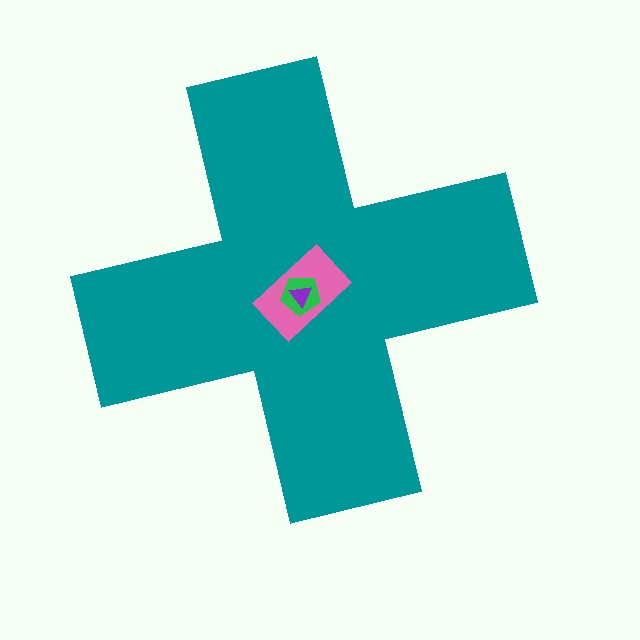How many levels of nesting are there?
4.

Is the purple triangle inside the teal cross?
Yes.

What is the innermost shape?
The purple triangle.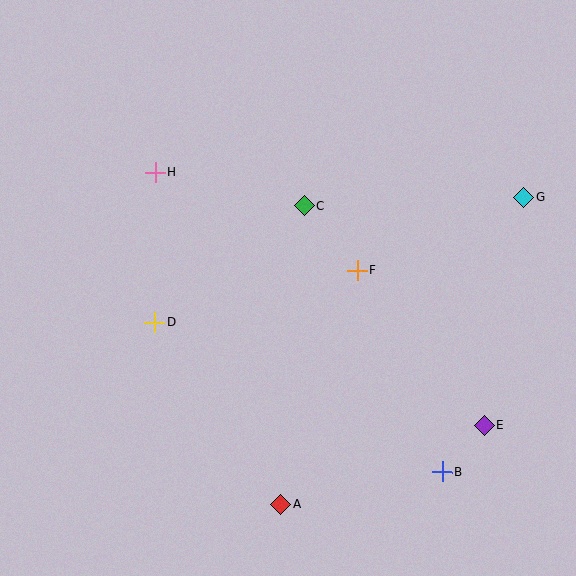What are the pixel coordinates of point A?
Point A is at (281, 504).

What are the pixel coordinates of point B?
Point B is at (443, 472).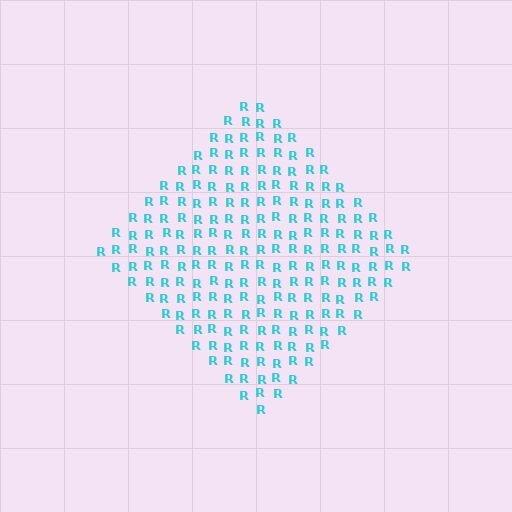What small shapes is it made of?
It is made of small letter R's.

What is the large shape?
The large shape is a diamond.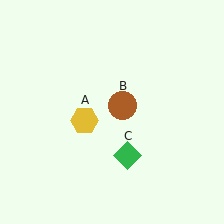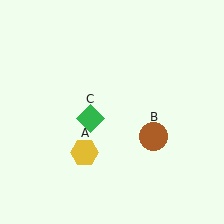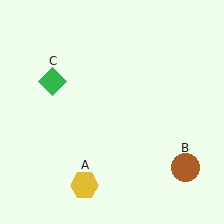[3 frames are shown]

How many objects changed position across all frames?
3 objects changed position: yellow hexagon (object A), brown circle (object B), green diamond (object C).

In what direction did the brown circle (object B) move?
The brown circle (object B) moved down and to the right.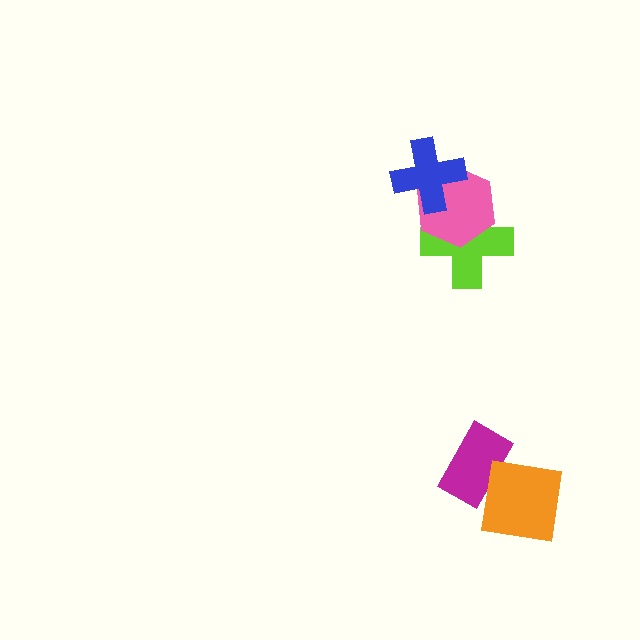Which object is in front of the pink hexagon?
The blue cross is in front of the pink hexagon.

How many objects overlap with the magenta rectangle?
1 object overlaps with the magenta rectangle.